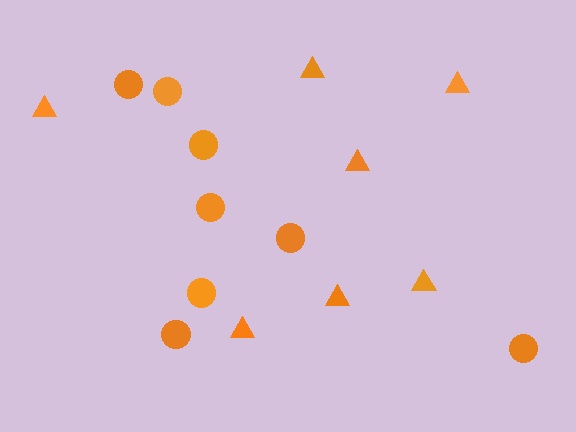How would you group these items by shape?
There are 2 groups: one group of triangles (7) and one group of circles (8).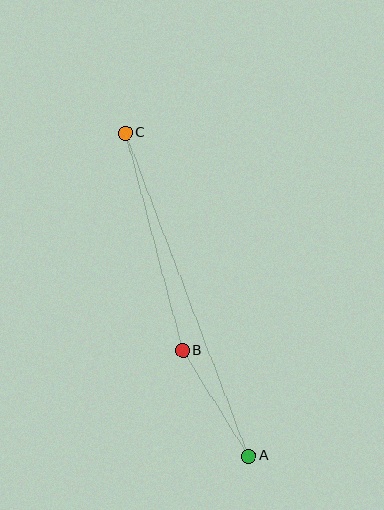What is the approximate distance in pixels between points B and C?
The distance between B and C is approximately 225 pixels.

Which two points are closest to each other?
Points A and B are closest to each other.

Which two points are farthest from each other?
Points A and C are farthest from each other.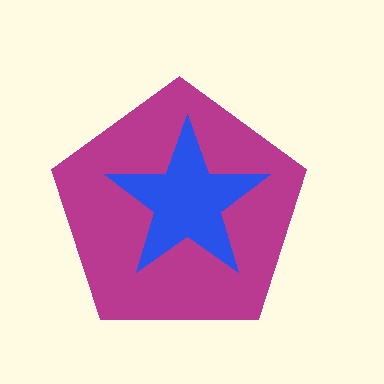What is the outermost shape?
The magenta pentagon.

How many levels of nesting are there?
2.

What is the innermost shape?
The blue star.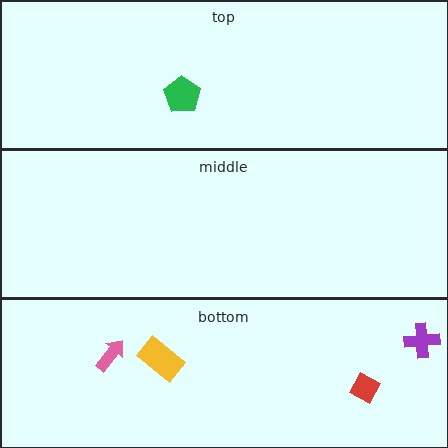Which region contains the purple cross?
The bottom region.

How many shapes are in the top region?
1.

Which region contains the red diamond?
The bottom region.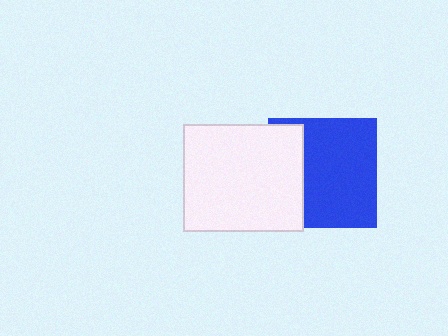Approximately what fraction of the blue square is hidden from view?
Roughly 31% of the blue square is hidden behind the white rectangle.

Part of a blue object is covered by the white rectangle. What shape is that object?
It is a square.